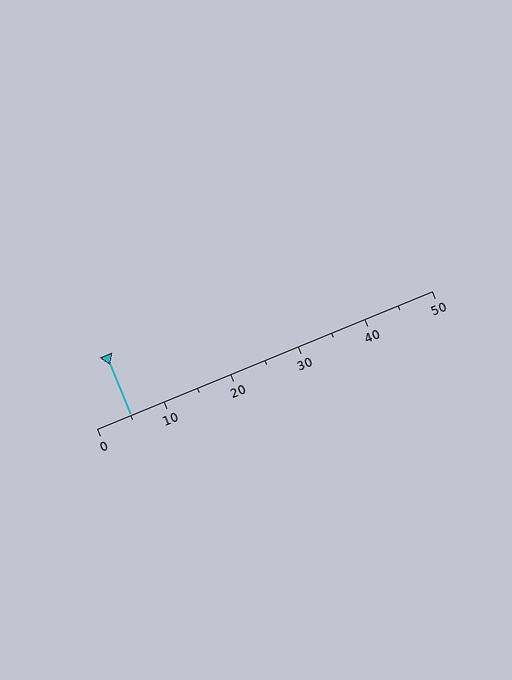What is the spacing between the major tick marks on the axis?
The major ticks are spaced 10 apart.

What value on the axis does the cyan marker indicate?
The marker indicates approximately 5.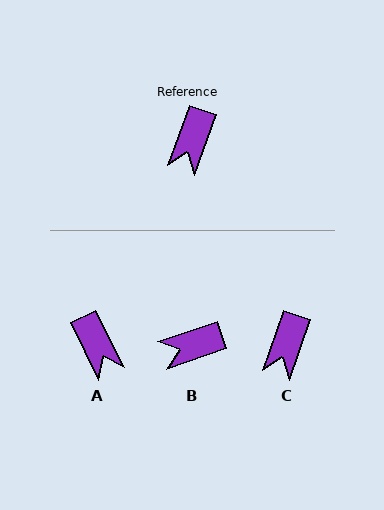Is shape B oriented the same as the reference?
No, it is off by about 52 degrees.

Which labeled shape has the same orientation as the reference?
C.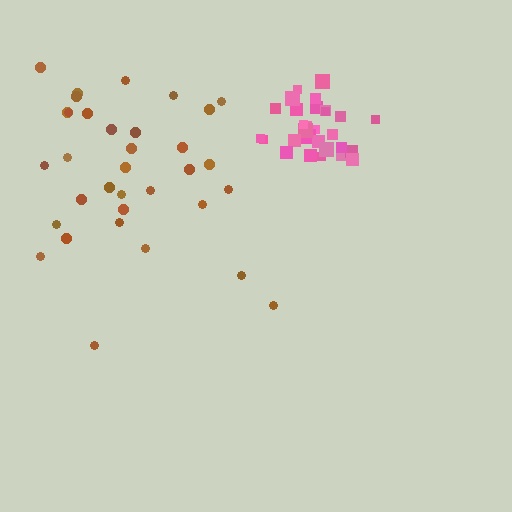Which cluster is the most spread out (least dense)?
Brown.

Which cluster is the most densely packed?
Pink.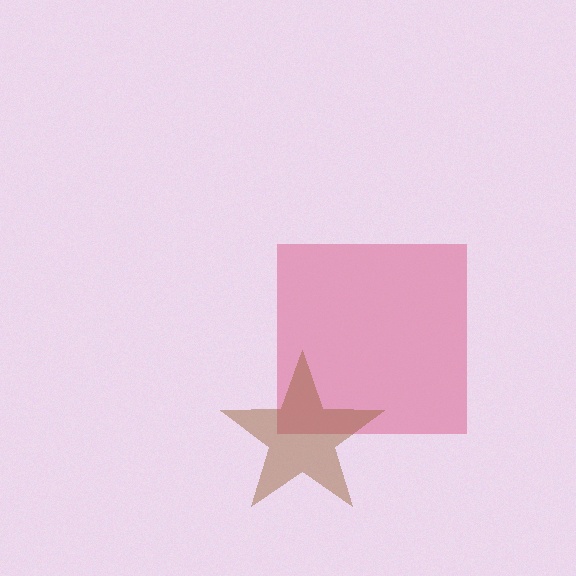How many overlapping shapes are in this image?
There are 2 overlapping shapes in the image.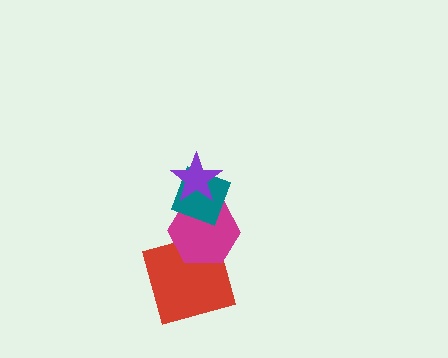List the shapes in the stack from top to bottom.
From top to bottom: the purple star, the teal diamond, the magenta hexagon, the red square.